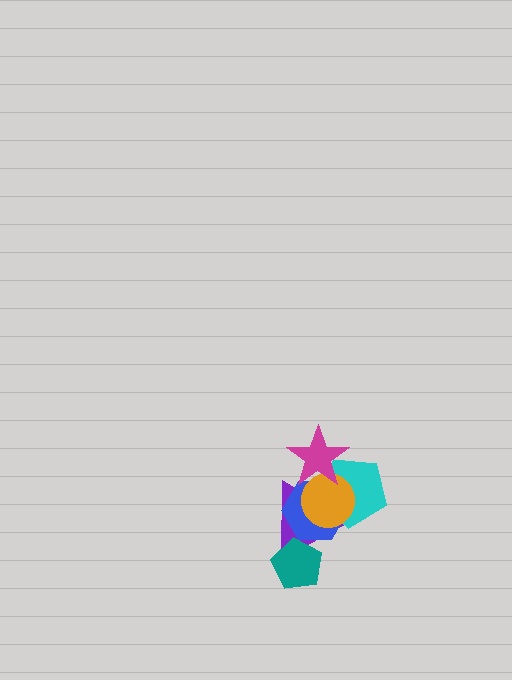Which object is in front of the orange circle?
The magenta star is in front of the orange circle.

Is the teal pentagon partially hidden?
No, no other shape covers it.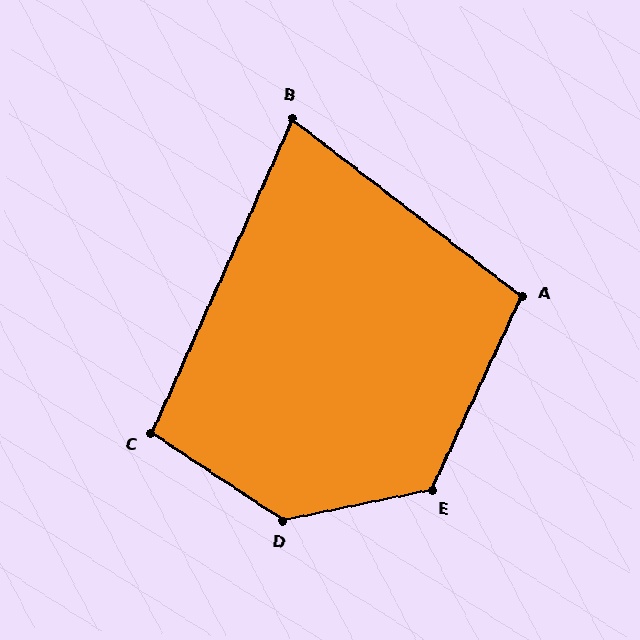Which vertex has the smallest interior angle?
B, at approximately 77 degrees.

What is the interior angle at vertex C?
Approximately 99 degrees (obtuse).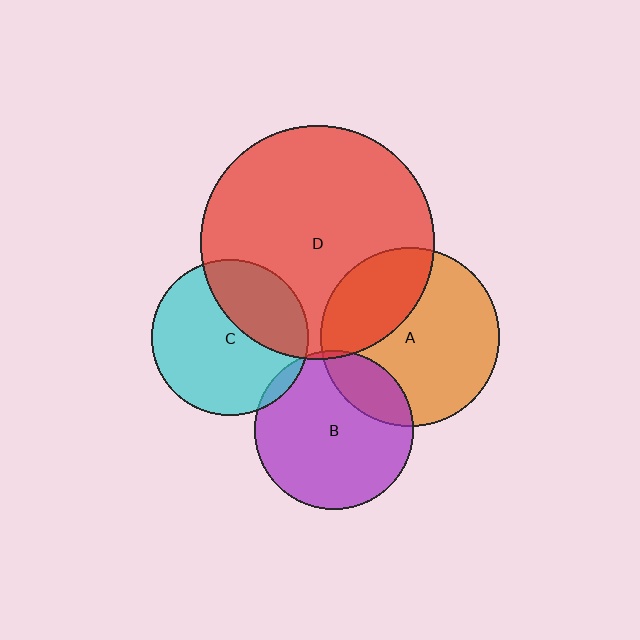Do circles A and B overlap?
Yes.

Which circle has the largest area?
Circle D (red).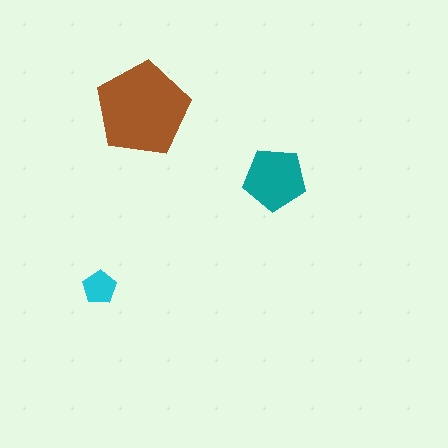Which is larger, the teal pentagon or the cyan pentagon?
The teal one.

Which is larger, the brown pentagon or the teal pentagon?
The brown one.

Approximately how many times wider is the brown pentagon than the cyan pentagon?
About 3 times wider.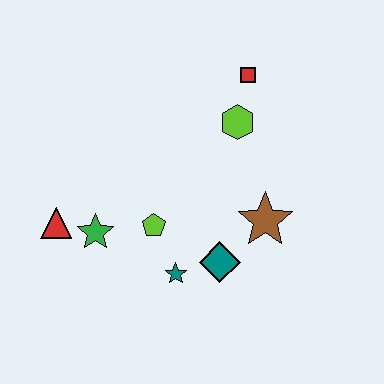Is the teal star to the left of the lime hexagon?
Yes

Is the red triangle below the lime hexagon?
Yes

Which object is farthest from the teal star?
The red square is farthest from the teal star.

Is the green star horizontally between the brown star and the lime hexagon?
No